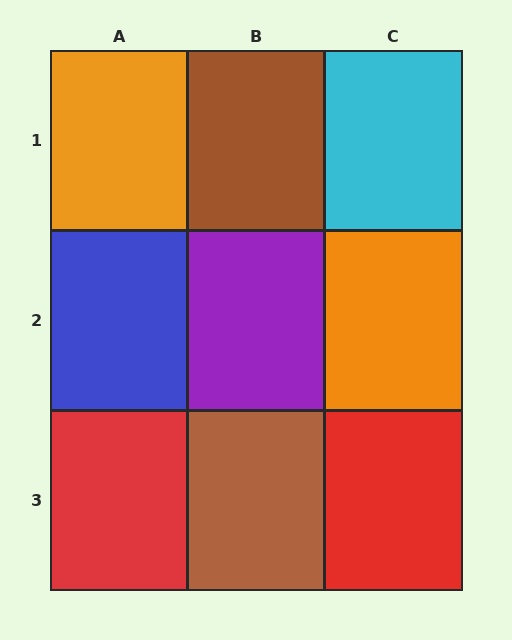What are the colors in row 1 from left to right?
Orange, brown, cyan.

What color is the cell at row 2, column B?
Purple.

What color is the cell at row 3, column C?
Red.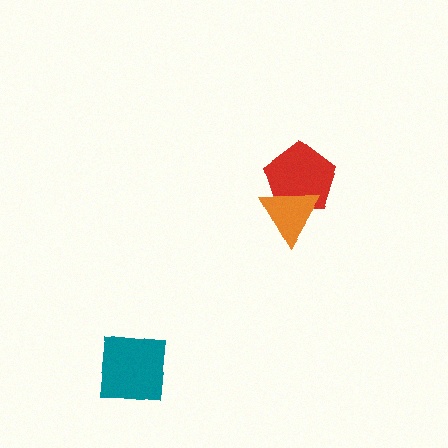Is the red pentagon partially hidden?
Yes, it is partially covered by another shape.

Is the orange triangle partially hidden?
No, no other shape covers it.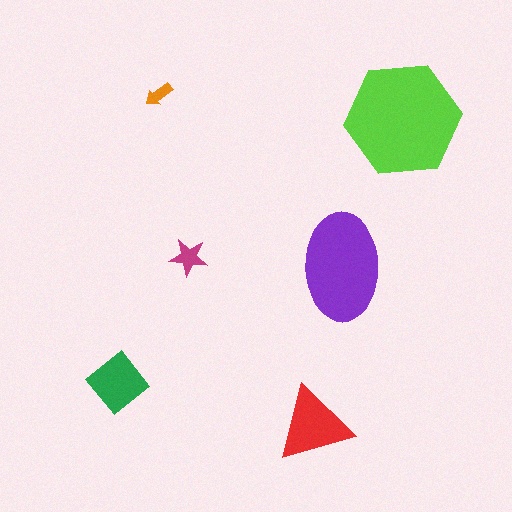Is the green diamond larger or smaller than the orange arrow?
Larger.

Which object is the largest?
The lime hexagon.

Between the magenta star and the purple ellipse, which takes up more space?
The purple ellipse.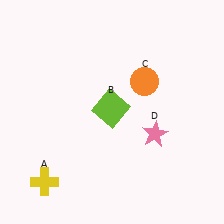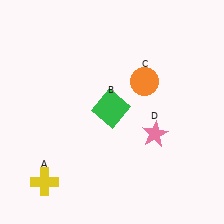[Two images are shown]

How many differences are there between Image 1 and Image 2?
There is 1 difference between the two images.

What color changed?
The square (B) changed from lime in Image 1 to green in Image 2.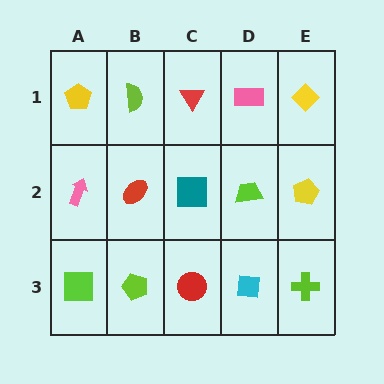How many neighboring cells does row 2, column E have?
3.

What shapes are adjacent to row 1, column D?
A lime trapezoid (row 2, column D), a red triangle (row 1, column C), a yellow diamond (row 1, column E).